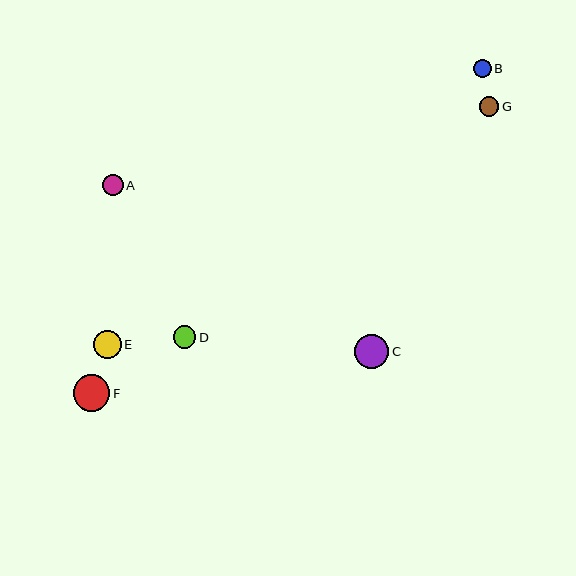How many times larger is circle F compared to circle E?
Circle F is approximately 1.3 times the size of circle E.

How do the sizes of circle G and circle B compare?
Circle G and circle B are approximately the same size.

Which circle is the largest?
Circle F is the largest with a size of approximately 37 pixels.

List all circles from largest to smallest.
From largest to smallest: F, C, E, D, A, G, B.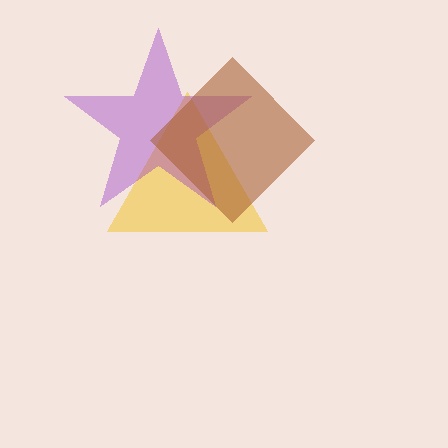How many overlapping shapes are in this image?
There are 3 overlapping shapes in the image.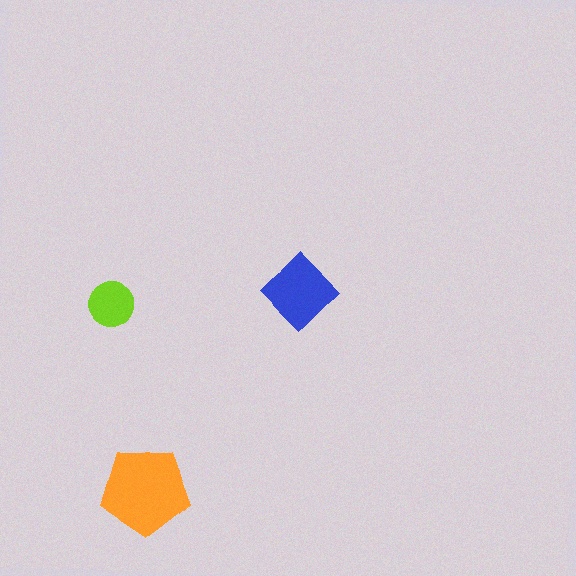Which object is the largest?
The orange pentagon.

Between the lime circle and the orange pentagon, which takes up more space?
The orange pentagon.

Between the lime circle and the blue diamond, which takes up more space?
The blue diamond.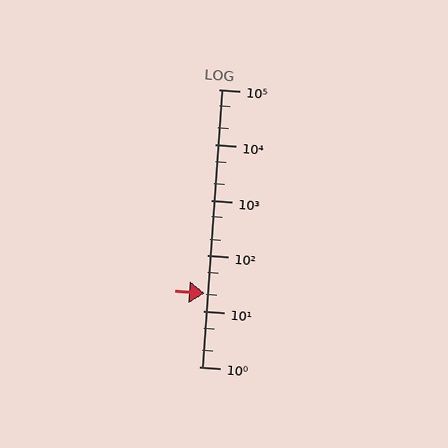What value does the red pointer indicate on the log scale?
The pointer indicates approximately 21.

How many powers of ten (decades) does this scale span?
The scale spans 5 decades, from 1 to 100000.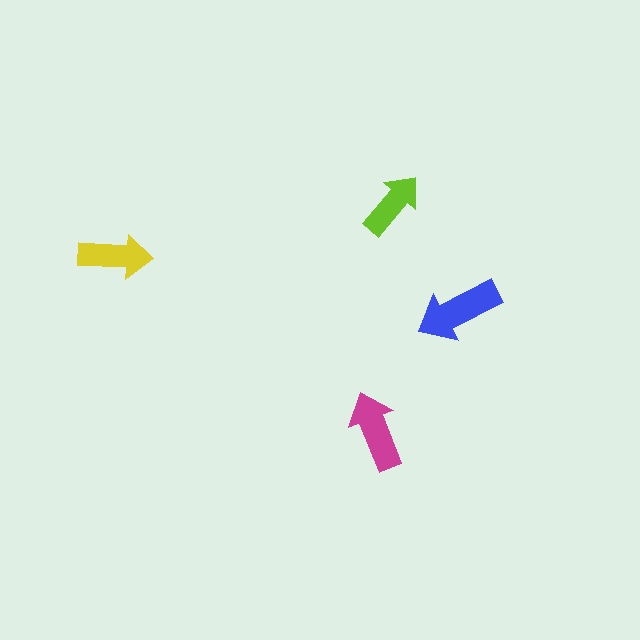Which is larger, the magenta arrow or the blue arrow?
The blue one.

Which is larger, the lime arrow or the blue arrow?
The blue one.